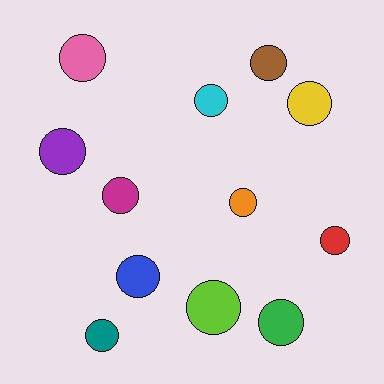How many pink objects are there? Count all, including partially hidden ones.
There is 1 pink object.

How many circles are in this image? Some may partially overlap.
There are 12 circles.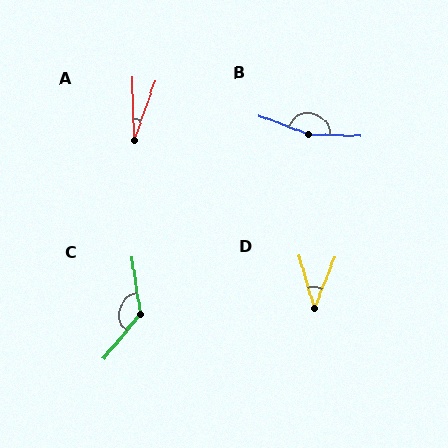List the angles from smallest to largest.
A (22°), D (38°), C (132°), B (161°).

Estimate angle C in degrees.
Approximately 132 degrees.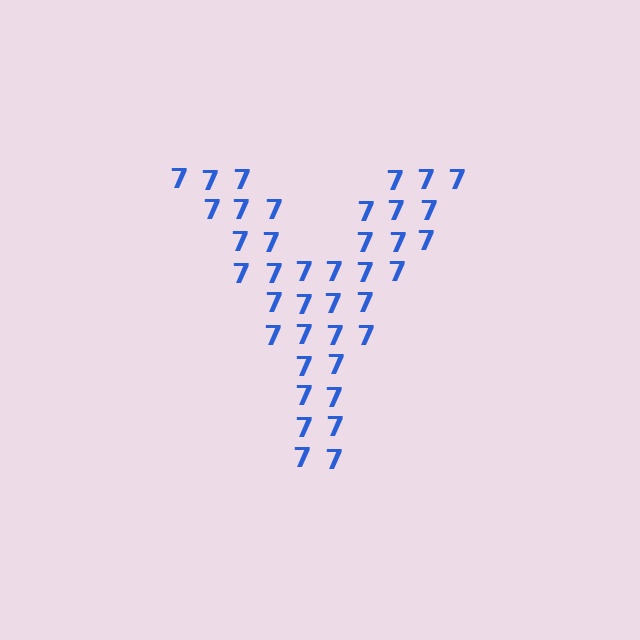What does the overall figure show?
The overall figure shows the letter Y.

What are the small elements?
The small elements are digit 7's.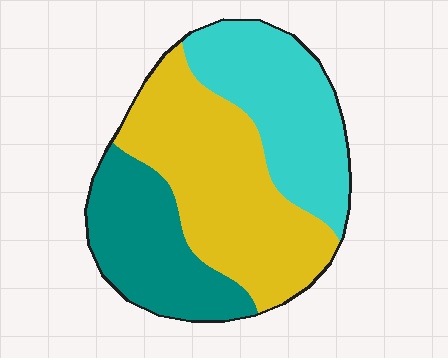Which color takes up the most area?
Yellow, at roughly 45%.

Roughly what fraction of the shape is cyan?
Cyan covers roughly 30% of the shape.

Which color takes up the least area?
Teal, at roughly 25%.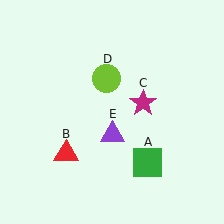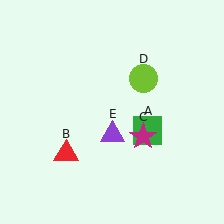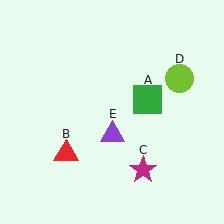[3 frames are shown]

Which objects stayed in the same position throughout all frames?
Red triangle (object B) and purple triangle (object E) remained stationary.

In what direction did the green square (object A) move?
The green square (object A) moved up.